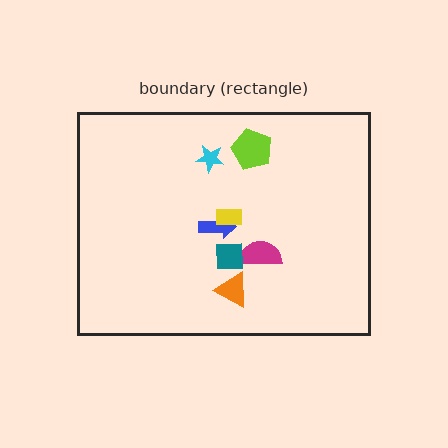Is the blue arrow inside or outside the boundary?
Inside.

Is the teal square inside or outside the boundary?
Inside.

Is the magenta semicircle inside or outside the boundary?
Inside.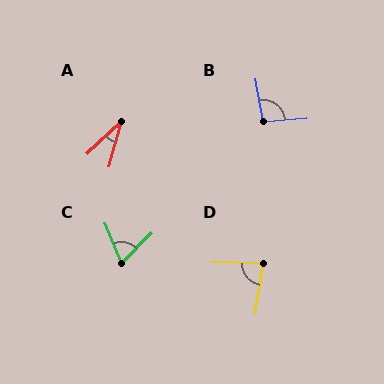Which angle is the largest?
B, at approximately 96 degrees.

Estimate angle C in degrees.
Approximately 67 degrees.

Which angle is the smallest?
A, at approximately 31 degrees.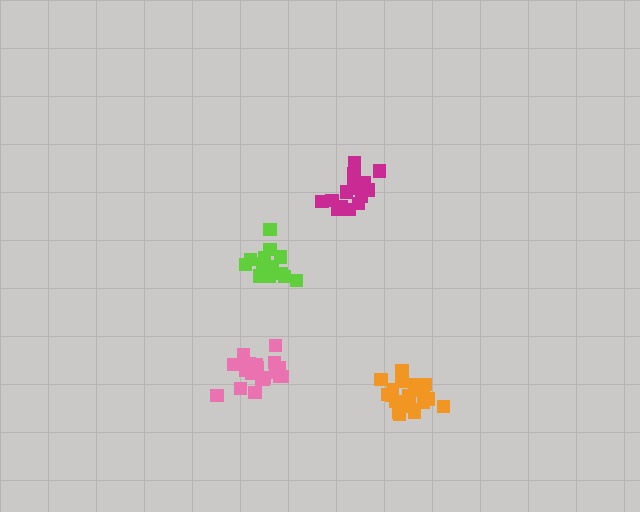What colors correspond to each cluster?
The clusters are colored: orange, magenta, pink, lime.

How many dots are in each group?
Group 1: 21 dots, Group 2: 15 dots, Group 3: 21 dots, Group 4: 17 dots (74 total).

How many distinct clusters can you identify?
There are 4 distinct clusters.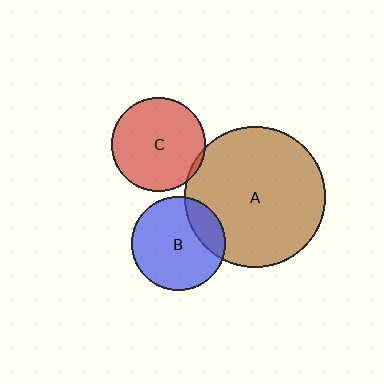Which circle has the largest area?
Circle A (brown).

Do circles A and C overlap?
Yes.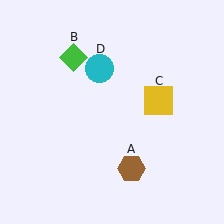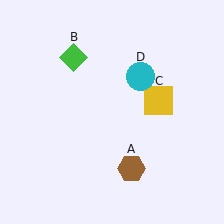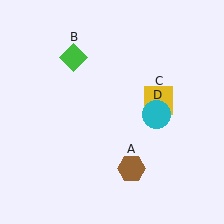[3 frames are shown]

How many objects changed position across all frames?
1 object changed position: cyan circle (object D).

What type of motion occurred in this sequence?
The cyan circle (object D) rotated clockwise around the center of the scene.